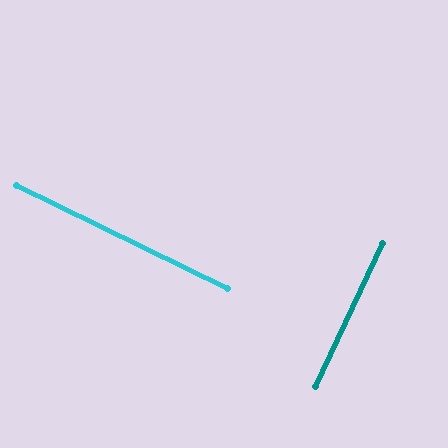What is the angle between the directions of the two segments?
Approximately 89 degrees.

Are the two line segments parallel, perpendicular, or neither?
Perpendicular — they meet at approximately 89°.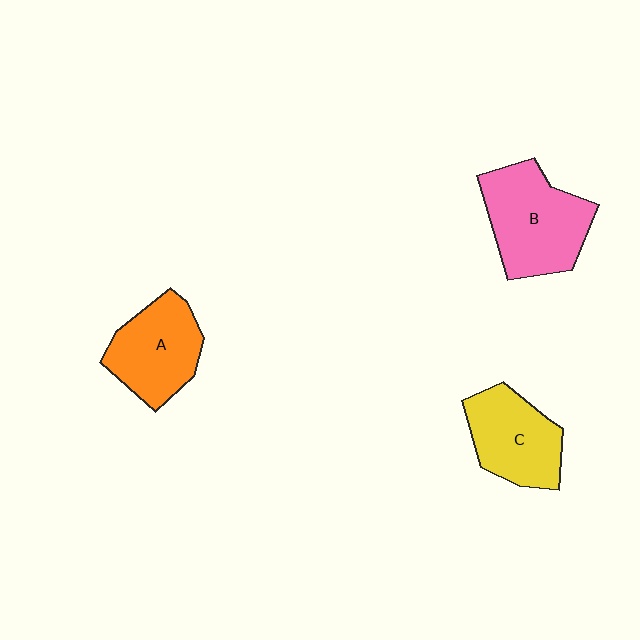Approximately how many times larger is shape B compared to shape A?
Approximately 1.2 times.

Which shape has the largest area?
Shape B (pink).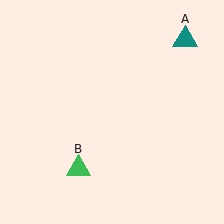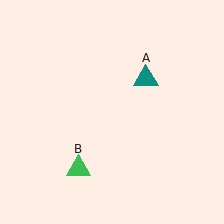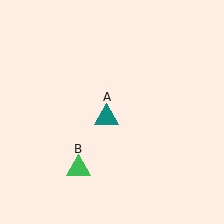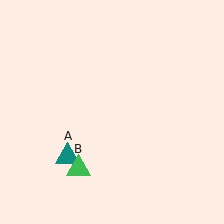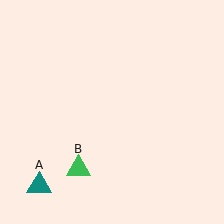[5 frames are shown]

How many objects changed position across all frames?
1 object changed position: teal triangle (object A).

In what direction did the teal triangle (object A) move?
The teal triangle (object A) moved down and to the left.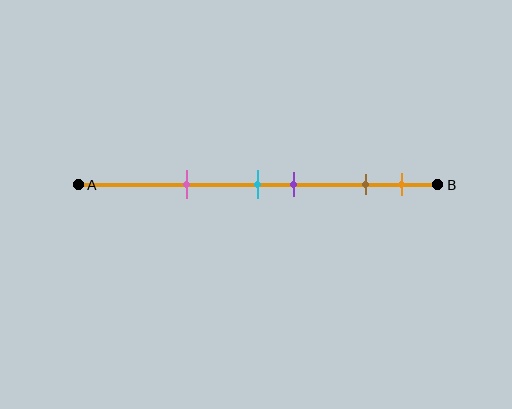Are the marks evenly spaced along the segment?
No, the marks are not evenly spaced.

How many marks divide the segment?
There are 5 marks dividing the segment.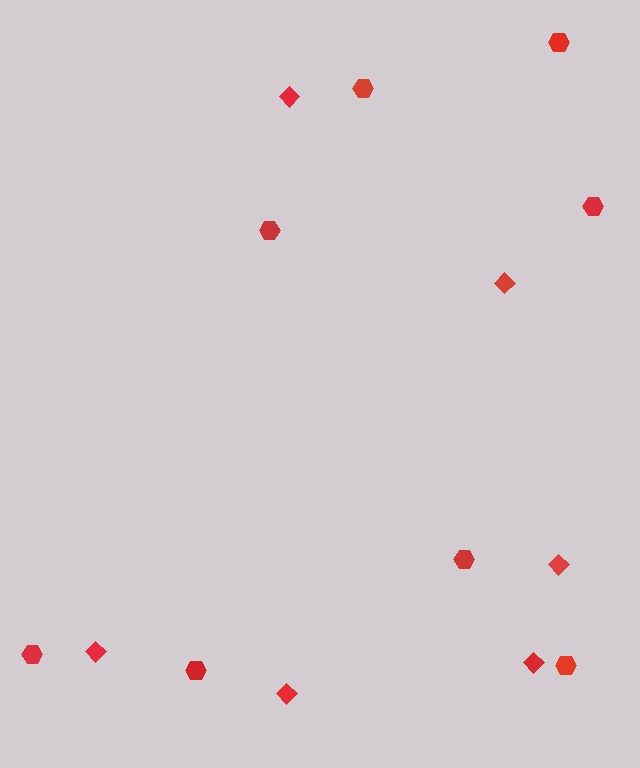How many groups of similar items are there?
There are 2 groups: one group of hexagons (8) and one group of diamonds (6).